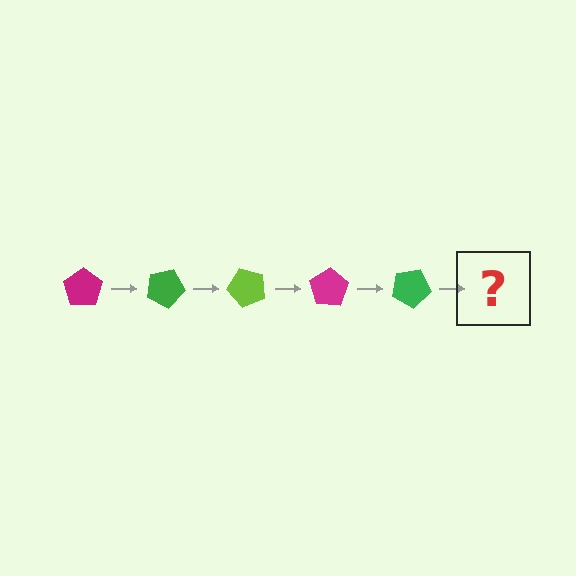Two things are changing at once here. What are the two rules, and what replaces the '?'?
The two rules are that it rotates 25 degrees each step and the color cycles through magenta, green, and lime. The '?' should be a lime pentagon, rotated 125 degrees from the start.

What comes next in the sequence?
The next element should be a lime pentagon, rotated 125 degrees from the start.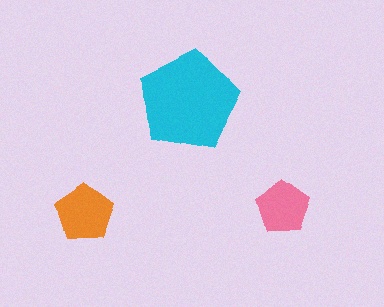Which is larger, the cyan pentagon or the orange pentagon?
The cyan one.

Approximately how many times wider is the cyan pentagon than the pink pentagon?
About 2 times wider.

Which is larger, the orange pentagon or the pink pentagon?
The orange one.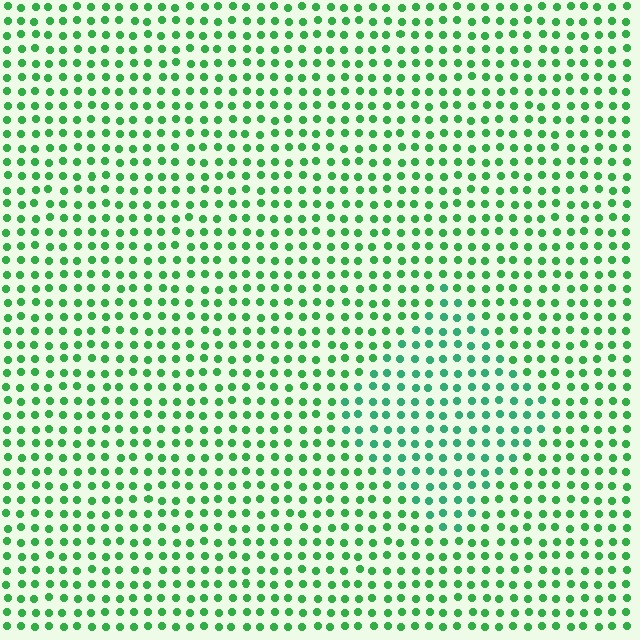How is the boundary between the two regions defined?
The boundary is defined purely by a slight shift in hue (about 23 degrees). Spacing, size, and orientation are identical on both sides.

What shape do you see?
I see a diamond.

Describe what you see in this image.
The image is filled with small green elements in a uniform arrangement. A diamond-shaped region is visible where the elements are tinted to a slightly different hue, forming a subtle color boundary.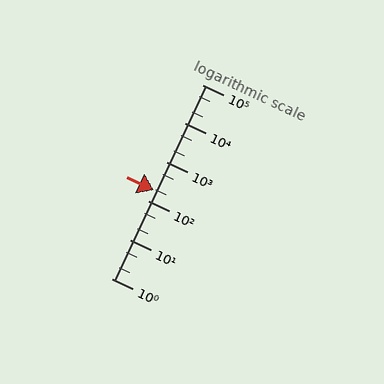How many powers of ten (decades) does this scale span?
The scale spans 5 decades, from 1 to 100000.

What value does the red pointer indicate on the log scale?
The pointer indicates approximately 190.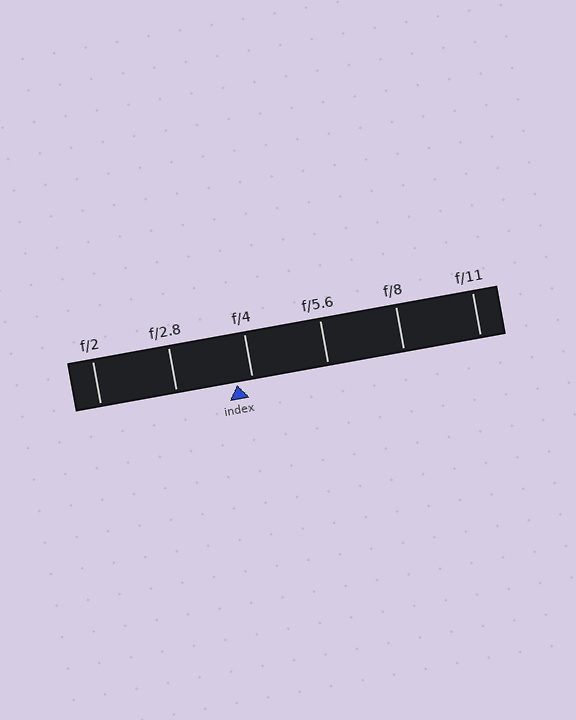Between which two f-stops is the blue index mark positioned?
The index mark is between f/2.8 and f/4.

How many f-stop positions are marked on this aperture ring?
There are 6 f-stop positions marked.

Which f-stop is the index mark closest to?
The index mark is closest to f/4.